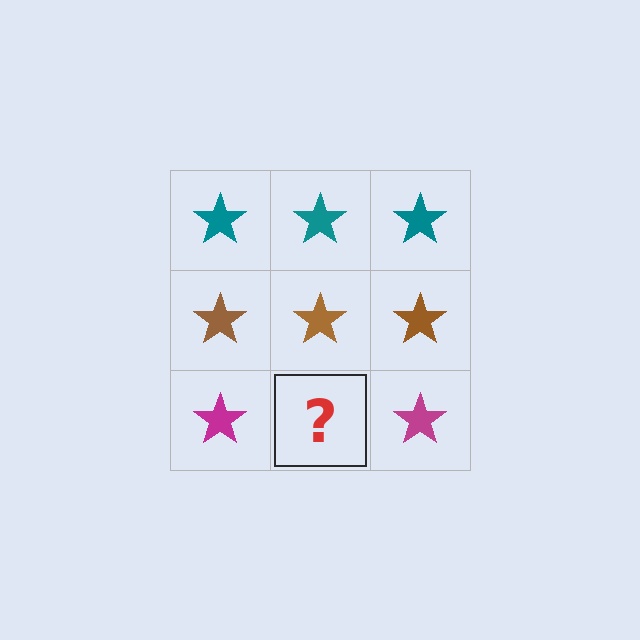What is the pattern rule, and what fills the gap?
The rule is that each row has a consistent color. The gap should be filled with a magenta star.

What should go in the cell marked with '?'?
The missing cell should contain a magenta star.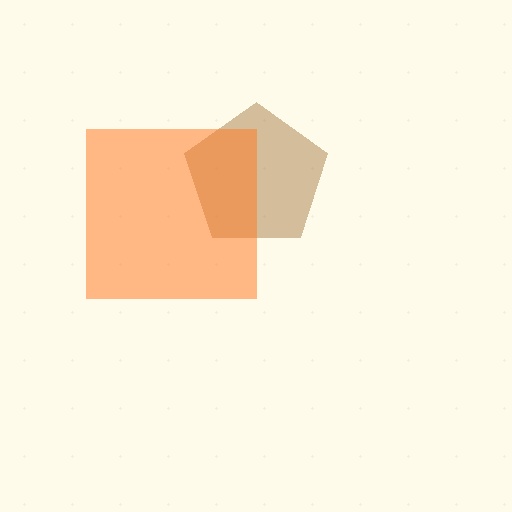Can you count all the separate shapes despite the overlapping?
Yes, there are 2 separate shapes.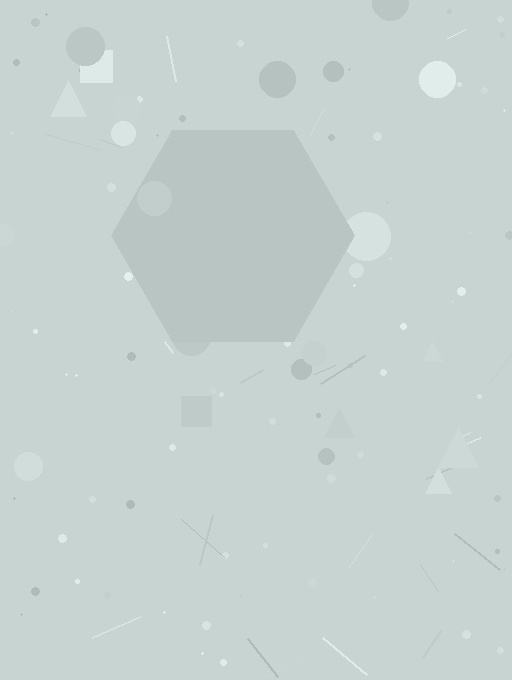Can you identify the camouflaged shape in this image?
The camouflaged shape is a hexagon.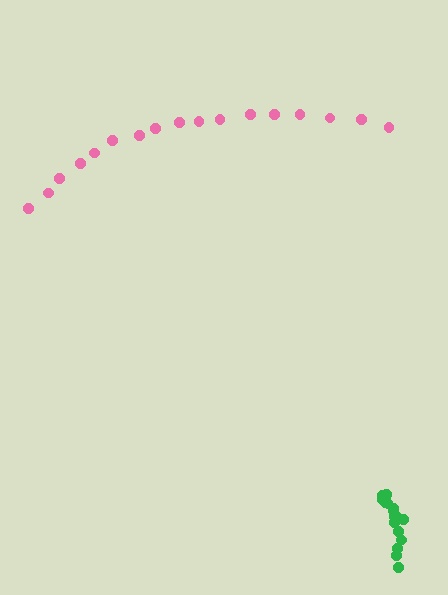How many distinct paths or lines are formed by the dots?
There are 2 distinct paths.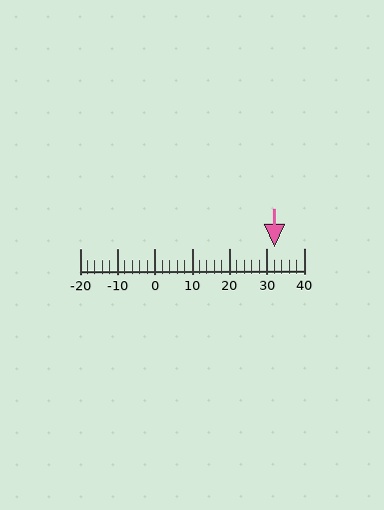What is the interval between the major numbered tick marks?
The major tick marks are spaced 10 units apart.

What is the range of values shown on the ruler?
The ruler shows values from -20 to 40.